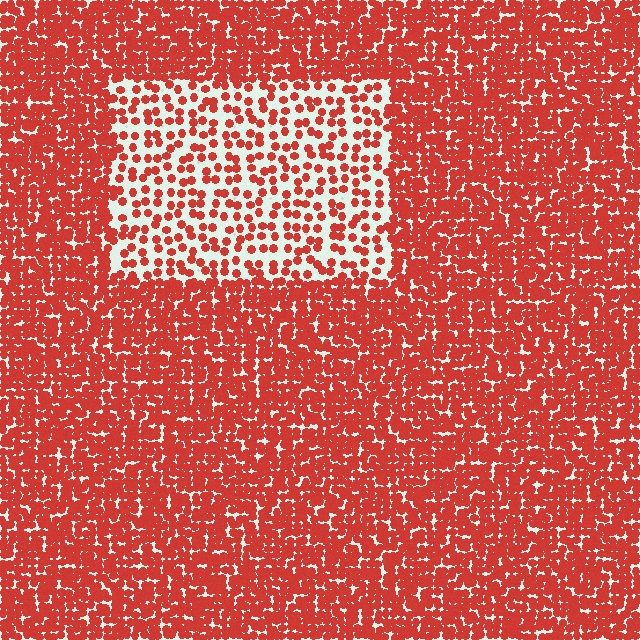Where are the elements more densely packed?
The elements are more densely packed outside the rectangle boundary.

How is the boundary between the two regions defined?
The boundary is defined by a change in element density (approximately 2.5x ratio). All elements are the same color, size, and shape.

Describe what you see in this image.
The image contains small red elements arranged at two different densities. A rectangle-shaped region is visible where the elements are less densely packed than the surrounding area.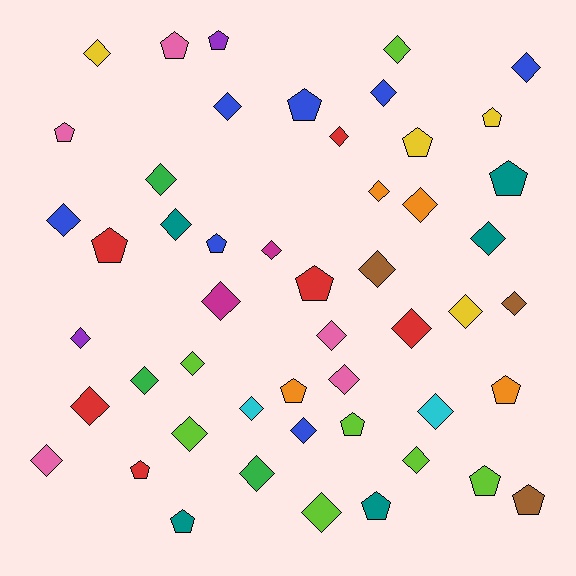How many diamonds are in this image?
There are 32 diamonds.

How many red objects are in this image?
There are 6 red objects.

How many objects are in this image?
There are 50 objects.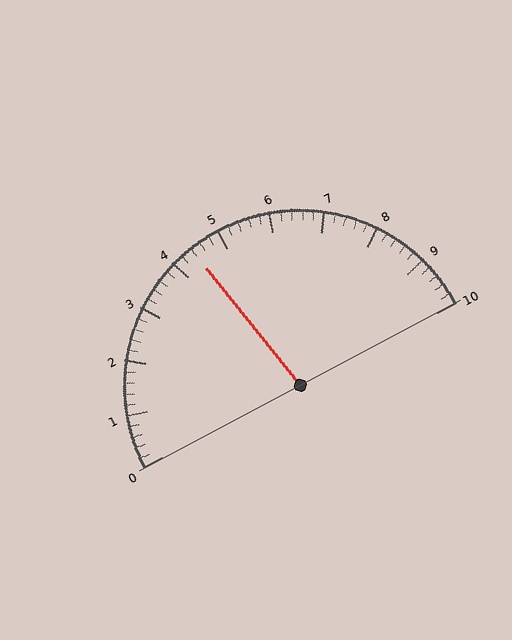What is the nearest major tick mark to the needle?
The nearest major tick mark is 4.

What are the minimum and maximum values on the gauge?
The gauge ranges from 0 to 10.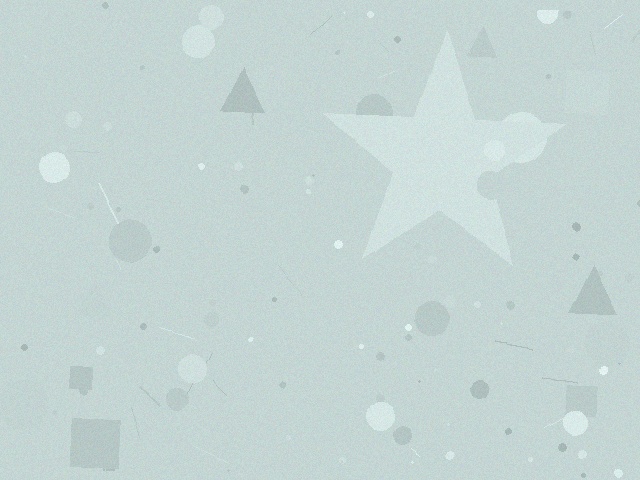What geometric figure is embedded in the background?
A star is embedded in the background.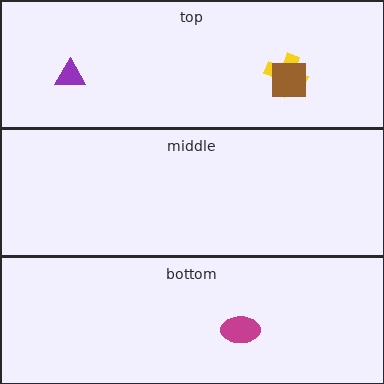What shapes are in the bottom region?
The magenta ellipse.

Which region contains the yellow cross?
The top region.